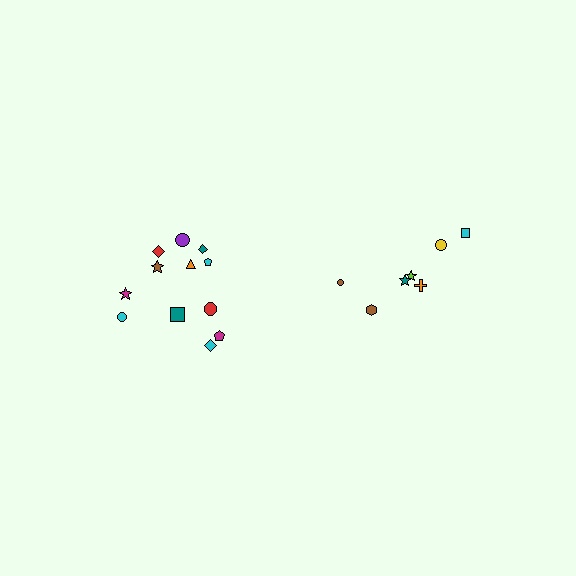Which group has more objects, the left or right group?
The left group.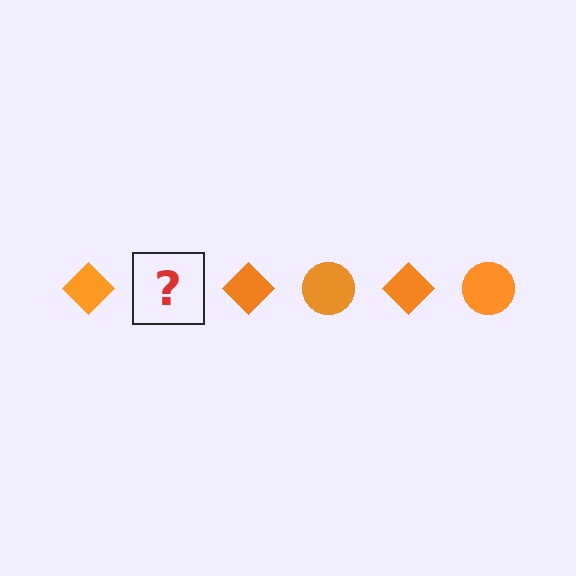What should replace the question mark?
The question mark should be replaced with an orange circle.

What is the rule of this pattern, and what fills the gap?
The rule is that the pattern cycles through diamond, circle shapes in orange. The gap should be filled with an orange circle.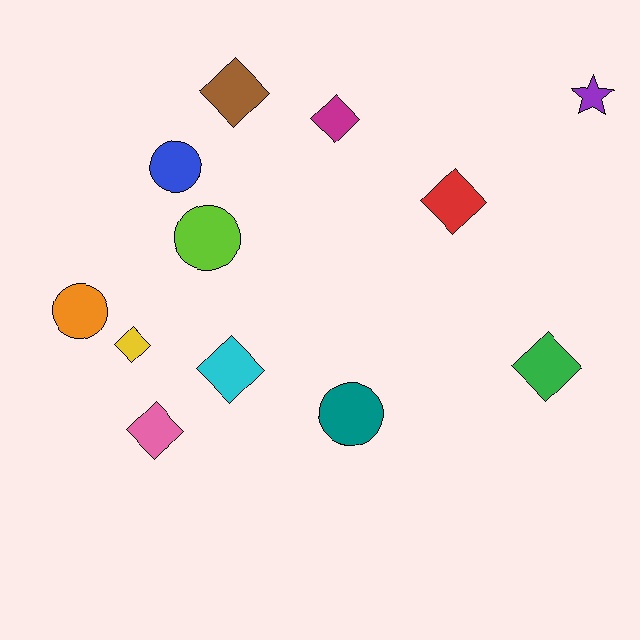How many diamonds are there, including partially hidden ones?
There are 7 diamonds.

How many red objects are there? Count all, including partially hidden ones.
There is 1 red object.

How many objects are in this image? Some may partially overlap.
There are 12 objects.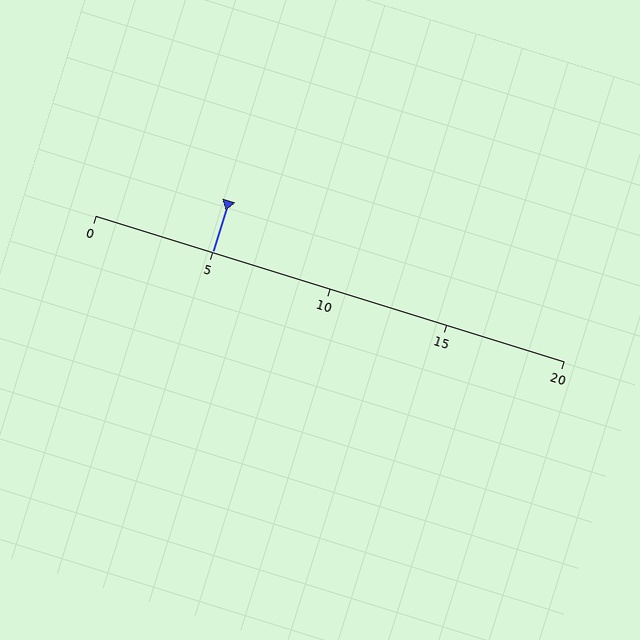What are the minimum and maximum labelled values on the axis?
The axis runs from 0 to 20.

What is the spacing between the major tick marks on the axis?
The major ticks are spaced 5 apart.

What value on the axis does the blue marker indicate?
The marker indicates approximately 5.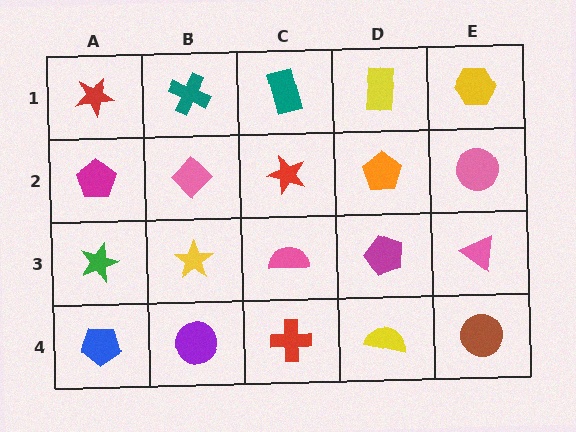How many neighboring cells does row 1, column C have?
3.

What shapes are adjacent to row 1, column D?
An orange pentagon (row 2, column D), a teal rectangle (row 1, column C), a yellow hexagon (row 1, column E).